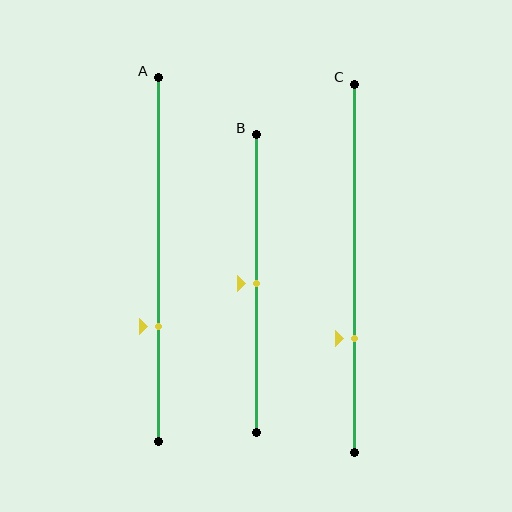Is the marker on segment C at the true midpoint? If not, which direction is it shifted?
No, the marker on segment C is shifted downward by about 19% of the segment length.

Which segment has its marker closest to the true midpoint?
Segment B has its marker closest to the true midpoint.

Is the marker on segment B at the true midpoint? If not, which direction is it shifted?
Yes, the marker on segment B is at the true midpoint.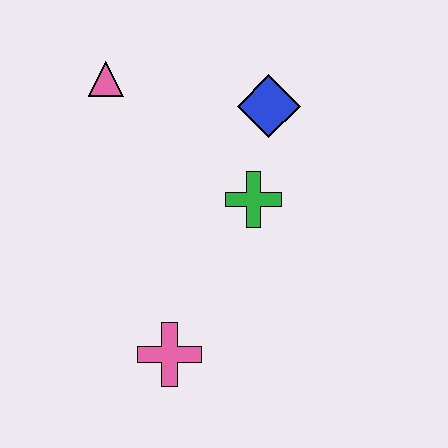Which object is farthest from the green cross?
The pink triangle is farthest from the green cross.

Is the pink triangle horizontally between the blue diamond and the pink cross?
No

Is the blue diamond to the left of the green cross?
No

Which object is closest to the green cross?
The blue diamond is closest to the green cross.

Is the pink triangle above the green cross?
Yes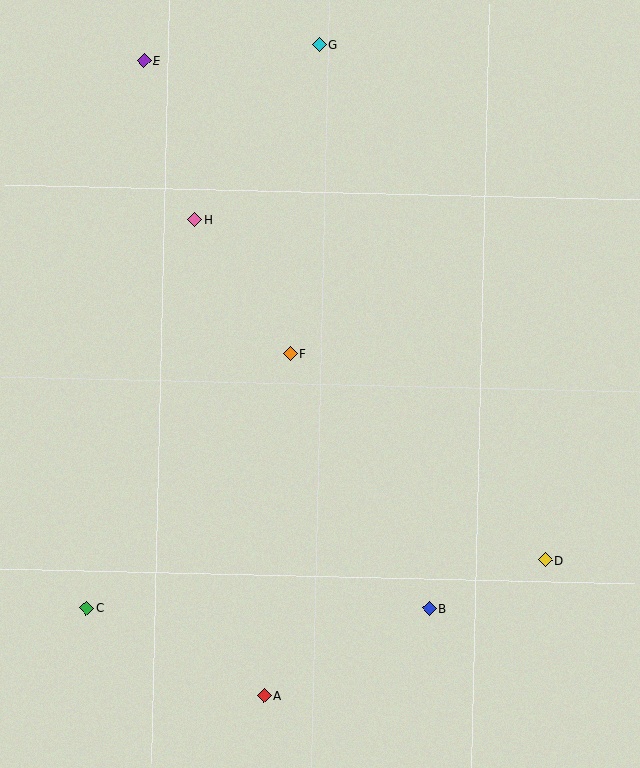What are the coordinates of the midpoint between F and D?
The midpoint between F and D is at (418, 457).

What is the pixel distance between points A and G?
The distance between A and G is 653 pixels.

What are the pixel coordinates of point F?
Point F is at (290, 354).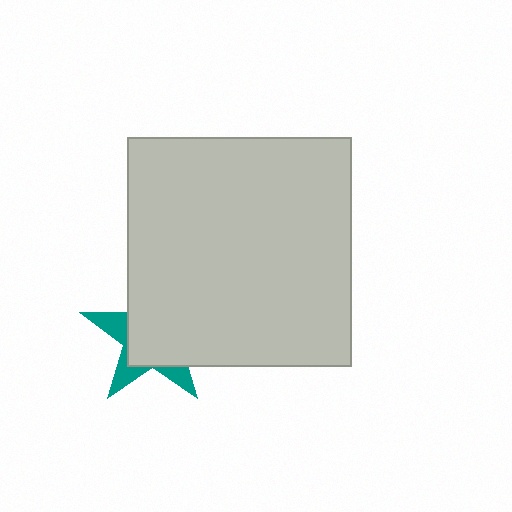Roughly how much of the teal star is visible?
A small part of it is visible (roughly 32%).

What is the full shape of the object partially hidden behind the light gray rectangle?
The partially hidden object is a teal star.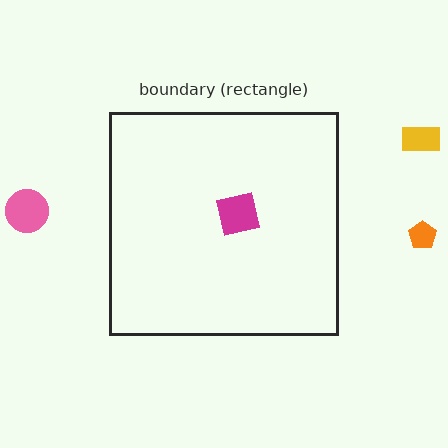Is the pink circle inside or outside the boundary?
Outside.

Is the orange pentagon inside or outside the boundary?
Outside.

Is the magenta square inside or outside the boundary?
Inside.